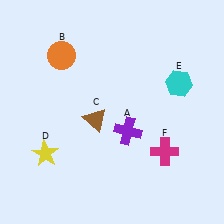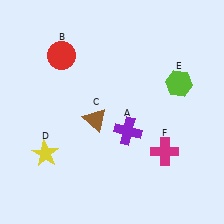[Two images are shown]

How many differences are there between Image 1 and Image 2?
There are 2 differences between the two images.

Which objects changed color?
B changed from orange to red. E changed from cyan to lime.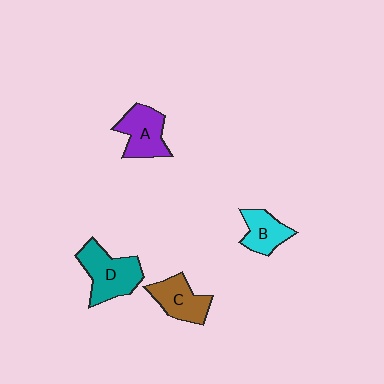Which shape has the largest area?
Shape D (teal).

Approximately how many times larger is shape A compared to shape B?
Approximately 1.3 times.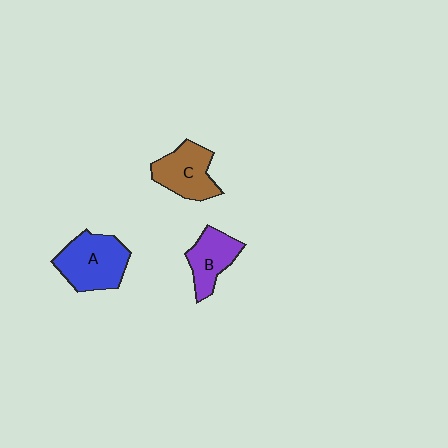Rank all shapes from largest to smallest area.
From largest to smallest: A (blue), C (brown), B (purple).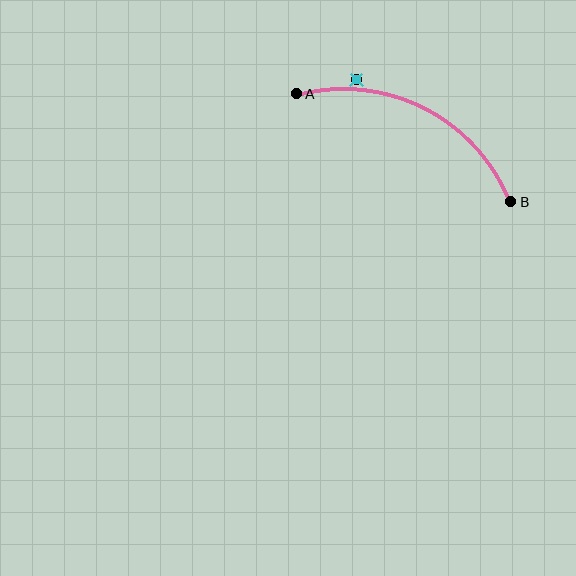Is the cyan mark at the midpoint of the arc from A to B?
No — the cyan mark does not lie on the arc at all. It sits slightly outside the curve.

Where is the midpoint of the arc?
The arc midpoint is the point on the curve farthest from the straight line joining A and B. It sits above that line.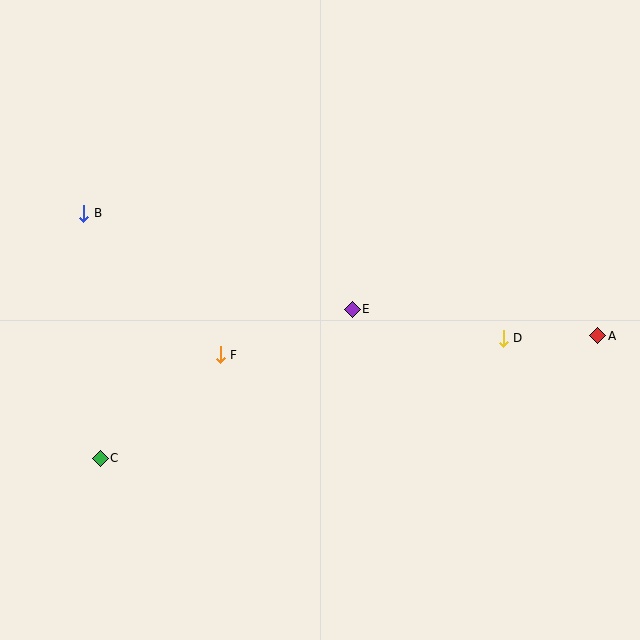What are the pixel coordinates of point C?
Point C is at (100, 458).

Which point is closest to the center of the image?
Point E at (352, 309) is closest to the center.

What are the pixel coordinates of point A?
Point A is at (598, 336).